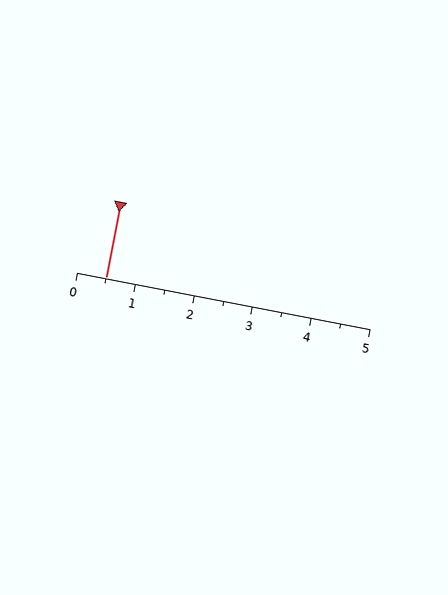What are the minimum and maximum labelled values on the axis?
The axis runs from 0 to 5.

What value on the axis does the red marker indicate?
The marker indicates approximately 0.5.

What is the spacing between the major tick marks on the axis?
The major ticks are spaced 1 apart.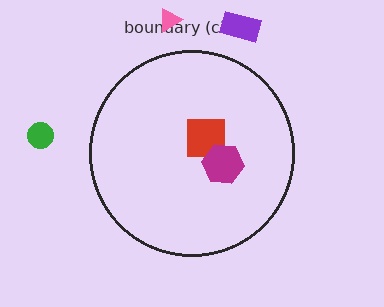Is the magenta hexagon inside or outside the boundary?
Inside.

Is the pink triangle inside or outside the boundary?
Outside.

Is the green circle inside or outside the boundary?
Outside.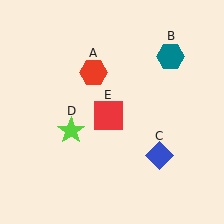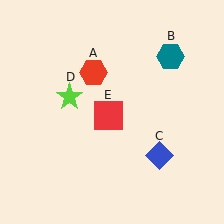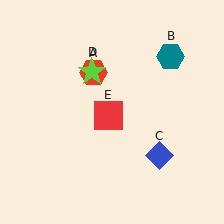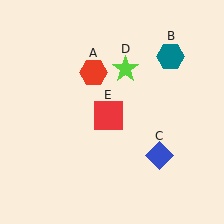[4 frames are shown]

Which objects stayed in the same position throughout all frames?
Red hexagon (object A) and teal hexagon (object B) and blue diamond (object C) and red square (object E) remained stationary.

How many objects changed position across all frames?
1 object changed position: lime star (object D).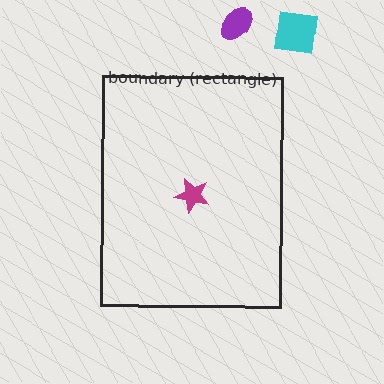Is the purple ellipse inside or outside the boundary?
Outside.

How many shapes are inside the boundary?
1 inside, 2 outside.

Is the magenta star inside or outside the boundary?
Inside.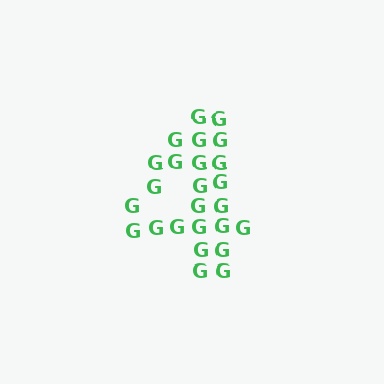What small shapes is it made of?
It is made of small letter G's.